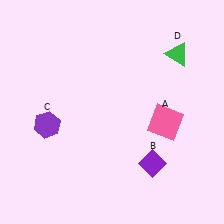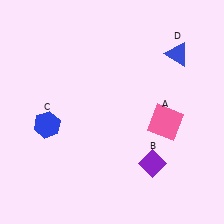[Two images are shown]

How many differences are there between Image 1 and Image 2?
There are 2 differences between the two images.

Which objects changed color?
C changed from purple to blue. D changed from green to blue.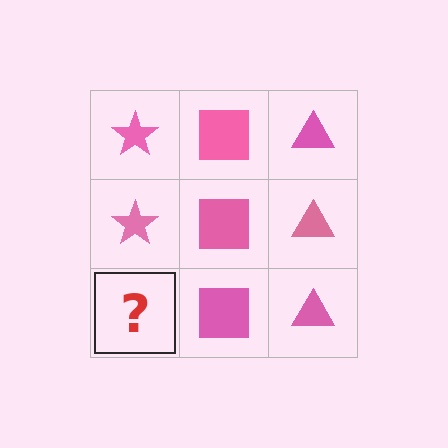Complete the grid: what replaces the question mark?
The question mark should be replaced with a pink star.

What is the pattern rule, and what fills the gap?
The rule is that each column has a consistent shape. The gap should be filled with a pink star.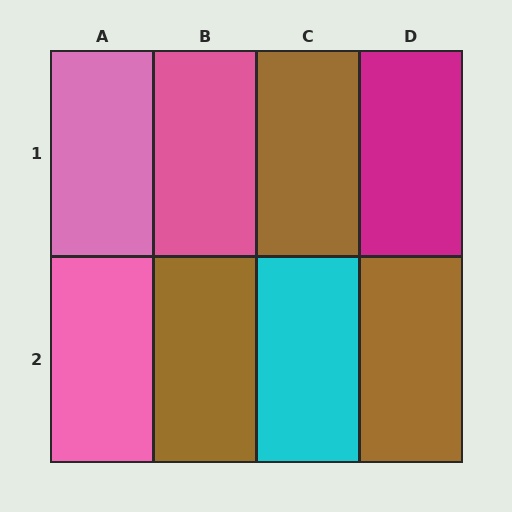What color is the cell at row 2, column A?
Pink.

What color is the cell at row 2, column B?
Brown.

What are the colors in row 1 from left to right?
Pink, pink, brown, magenta.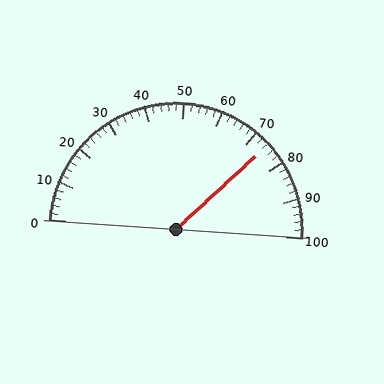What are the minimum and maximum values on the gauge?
The gauge ranges from 0 to 100.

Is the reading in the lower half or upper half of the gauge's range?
The reading is in the upper half of the range (0 to 100).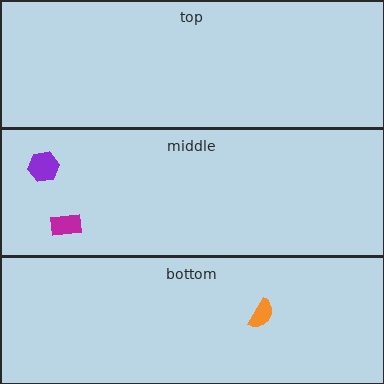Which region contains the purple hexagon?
The middle region.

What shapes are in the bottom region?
The orange semicircle.